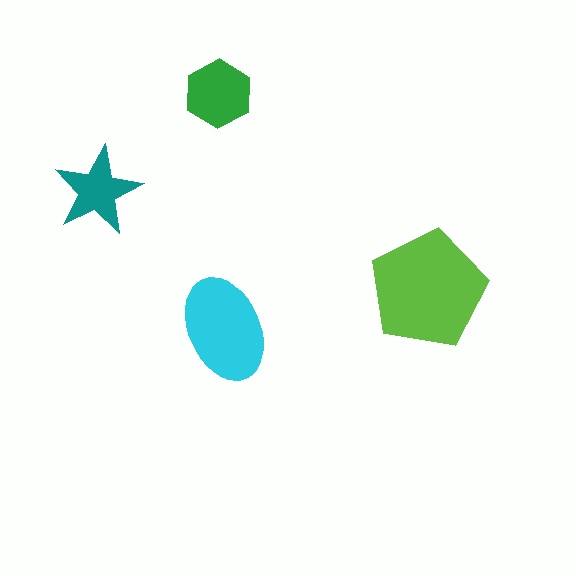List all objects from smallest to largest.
The teal star, the green hexagon, the cyan ellipse, the lime pentagon.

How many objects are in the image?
There are 4 objects in the image.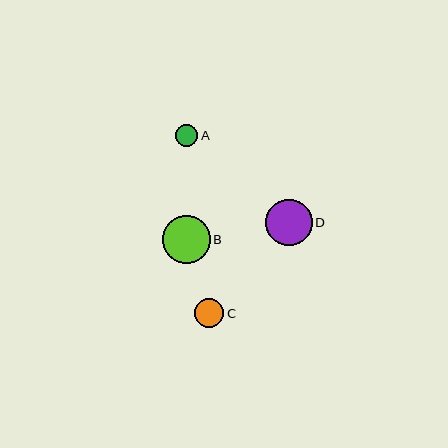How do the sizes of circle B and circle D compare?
Circle B and circle D are approximately the same size.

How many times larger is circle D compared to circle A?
Circle D is approximately 2.1 times the size of circle A.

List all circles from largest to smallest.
From largest to smallest: B, D, C, A.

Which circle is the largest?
Circle B is the largest with a size of approximately 48 pixels.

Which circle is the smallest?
Circle A is the smallest with a size of approximately 22 pixels.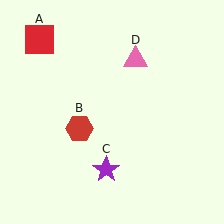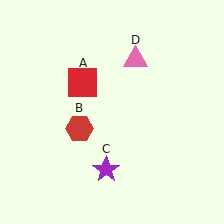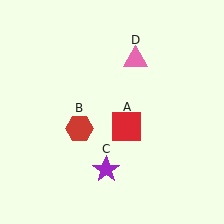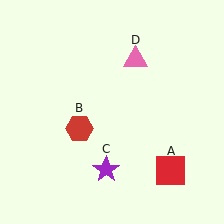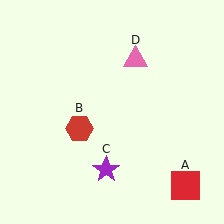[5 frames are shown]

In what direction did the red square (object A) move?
The red square (object A) moved down and to the right.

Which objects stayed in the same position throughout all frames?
Red hexagon (object B) and purple star (object C) and pink triangle (object D) remained stationary.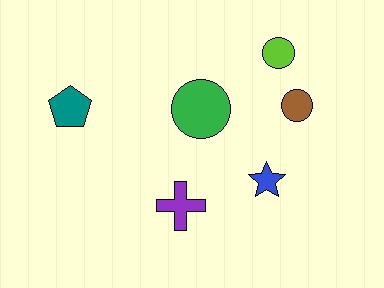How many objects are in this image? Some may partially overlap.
There are 6 objects.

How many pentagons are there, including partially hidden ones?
There is 1 pentagon.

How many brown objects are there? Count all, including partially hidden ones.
There is 1 brown object.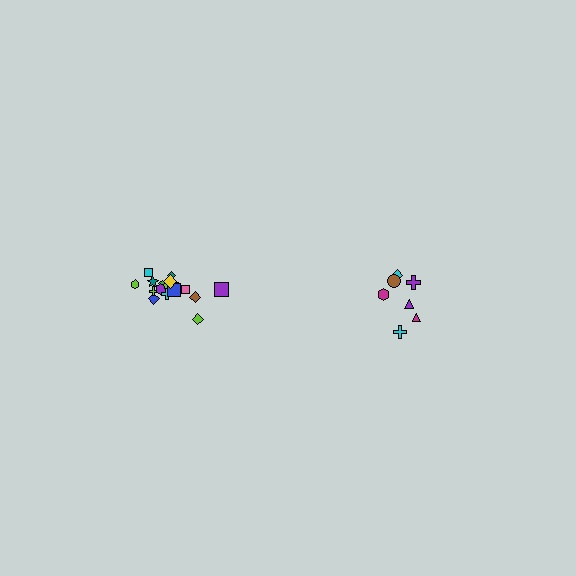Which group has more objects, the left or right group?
The left group.